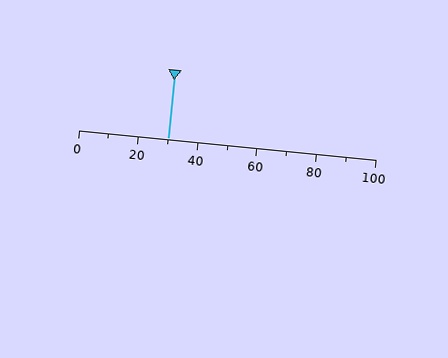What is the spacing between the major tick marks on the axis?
The major ticks are spaced 20 apart.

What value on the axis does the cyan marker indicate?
The marker indicates approximately 30.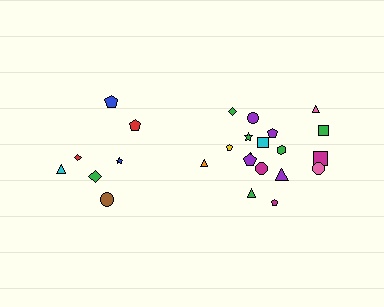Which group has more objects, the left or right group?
The right group.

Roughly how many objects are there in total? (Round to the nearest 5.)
Roughly 25 objects in total.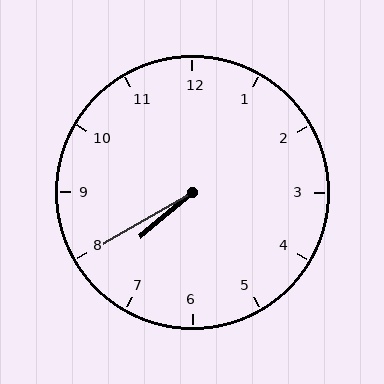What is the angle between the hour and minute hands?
Approximately 10 degrees.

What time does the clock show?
7:40.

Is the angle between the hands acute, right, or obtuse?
It is acute.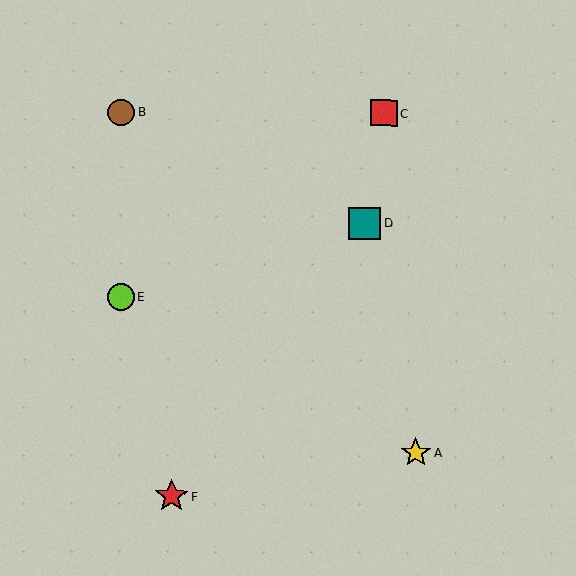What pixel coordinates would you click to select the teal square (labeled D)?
Click at (365, 224) to select the teal square D.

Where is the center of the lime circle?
The center of the lime circle is at (121, 297).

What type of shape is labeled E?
Shape E is a lime circle.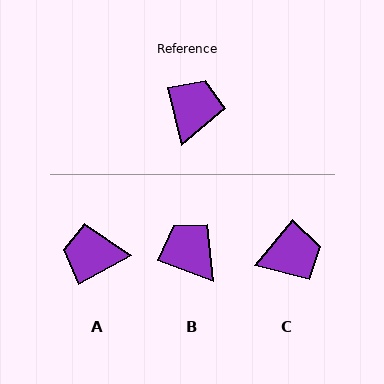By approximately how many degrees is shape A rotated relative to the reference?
Approximately 105 degrees counter-clockwise.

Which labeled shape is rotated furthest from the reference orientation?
A, about 105 degrees away.